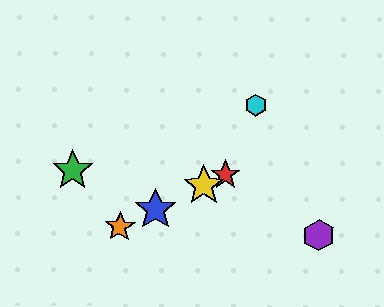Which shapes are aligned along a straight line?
The red star, the blue star, the yellow star, the orange star are aligned along a straight line.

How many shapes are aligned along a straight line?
4 shapes (the red star, the blue star, the yellow star, the orange star) are aligned along a straight line.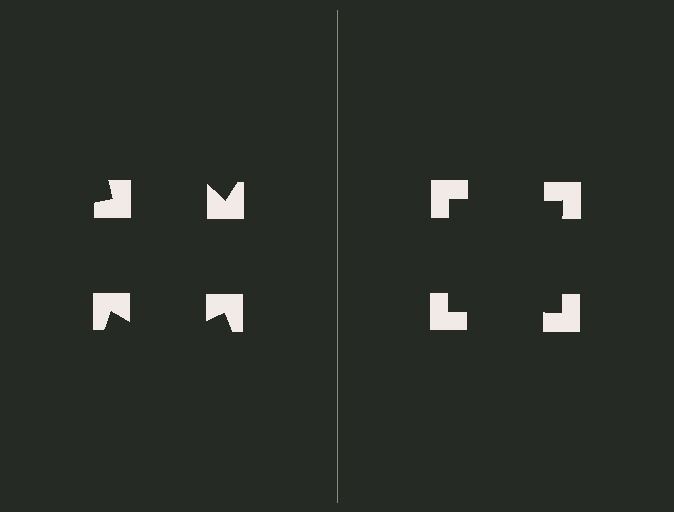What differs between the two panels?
The notched squares are positioned identically on both sides; only the wedge orientations differ. On the right they align to a square; on the left they are misaligned.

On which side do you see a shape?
An illusory square appears on the right side. On the left side the wedge cuts are rotated, so no coherent shape forms.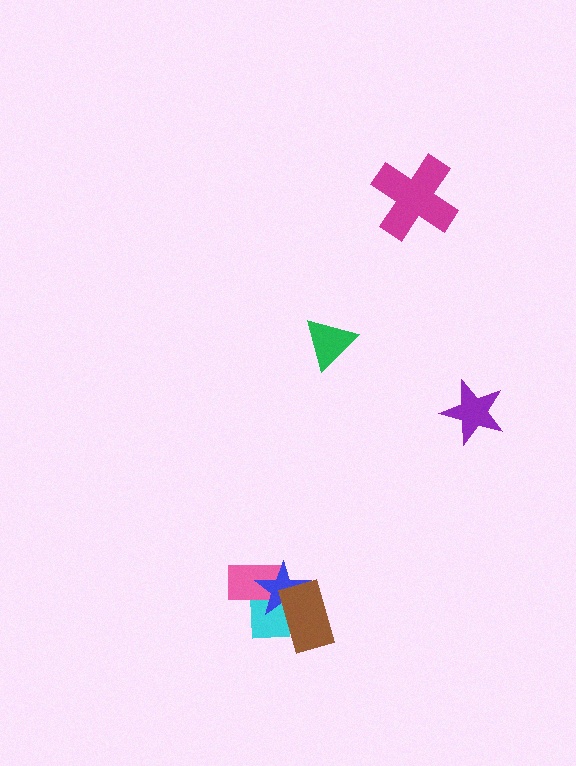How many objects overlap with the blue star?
3 objects overlap with the blue star.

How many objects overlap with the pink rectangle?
2 objects overlap with the pink rectangle.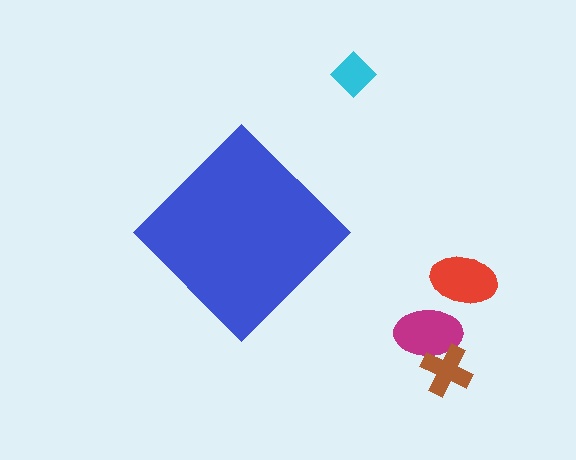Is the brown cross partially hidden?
No, the brown cross is fully visible.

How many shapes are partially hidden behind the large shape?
0 shapes are partially hidden.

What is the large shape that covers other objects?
A blue diamond.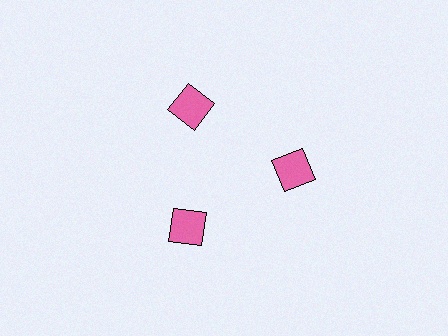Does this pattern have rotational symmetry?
Yes, this pattern has 3-fold rotational symmetry. It looks the same after rotating 120 degrees around the center.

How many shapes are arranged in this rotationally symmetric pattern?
There are 3 shapes, arranged in 3 groups of 1.